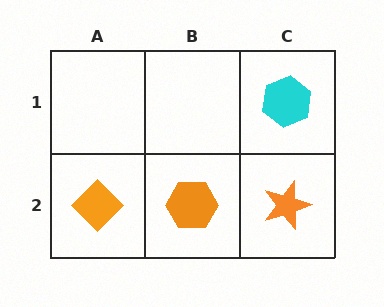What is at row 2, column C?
An orange star.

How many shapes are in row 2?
3 shapes.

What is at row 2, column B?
An orange hexagon.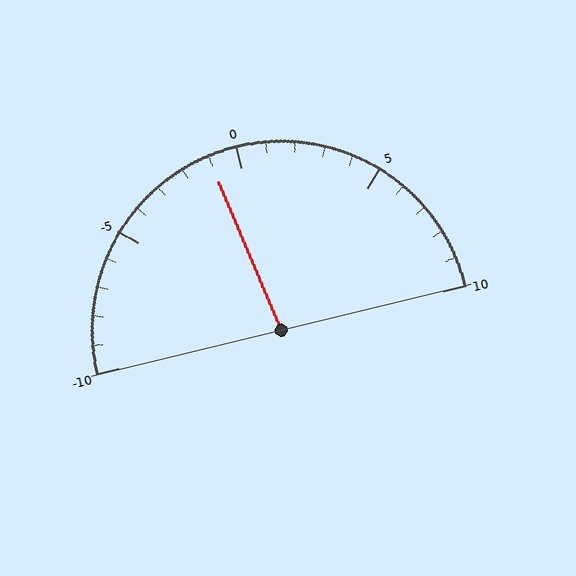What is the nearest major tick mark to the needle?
The nearest major tick mark is 0.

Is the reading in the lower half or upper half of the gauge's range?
The reading is in the lower half of the range (-10 to 10).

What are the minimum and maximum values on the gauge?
The gauge ranges from -10 to 10.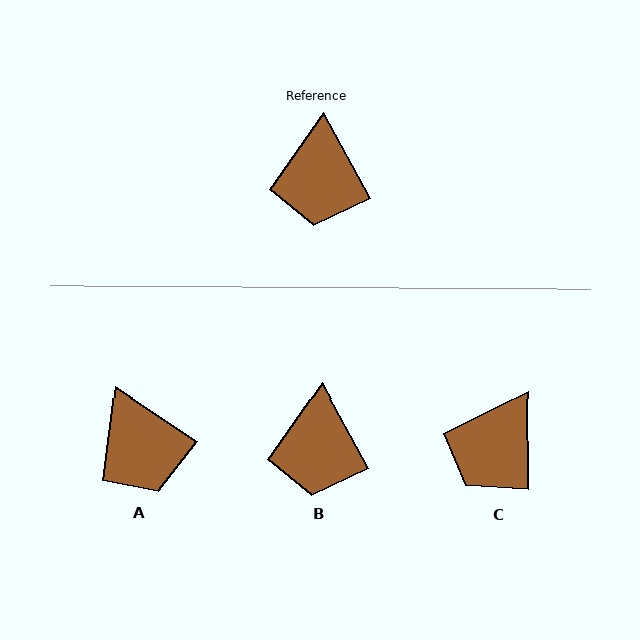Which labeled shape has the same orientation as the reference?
B.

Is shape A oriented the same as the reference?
No, it is off by about 27 degrees.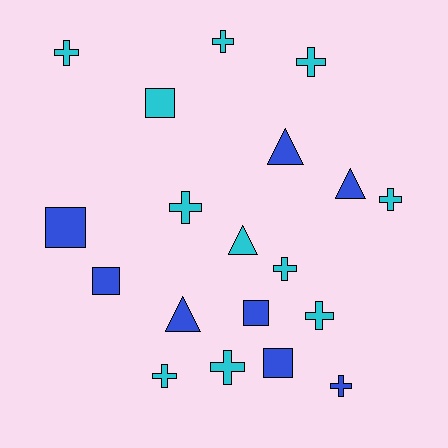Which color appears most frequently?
Cyan, with 11 objects.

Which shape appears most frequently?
Cross, with 10 objects.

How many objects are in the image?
There are 19 objects.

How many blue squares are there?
There are 4 blue squares.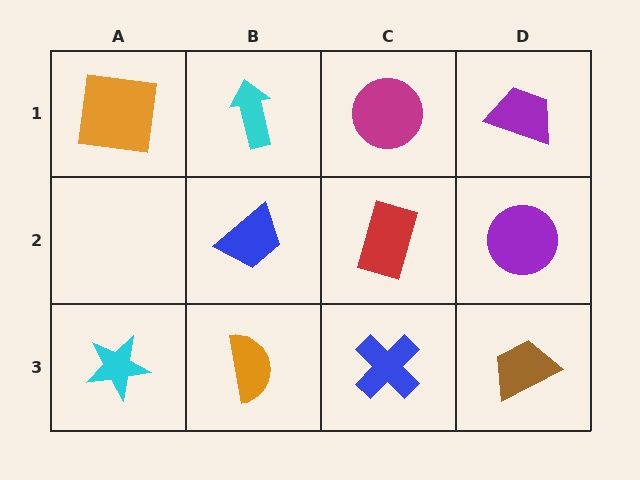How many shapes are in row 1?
4 shapes.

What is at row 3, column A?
A cyan star.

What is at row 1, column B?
A cyan arrow.